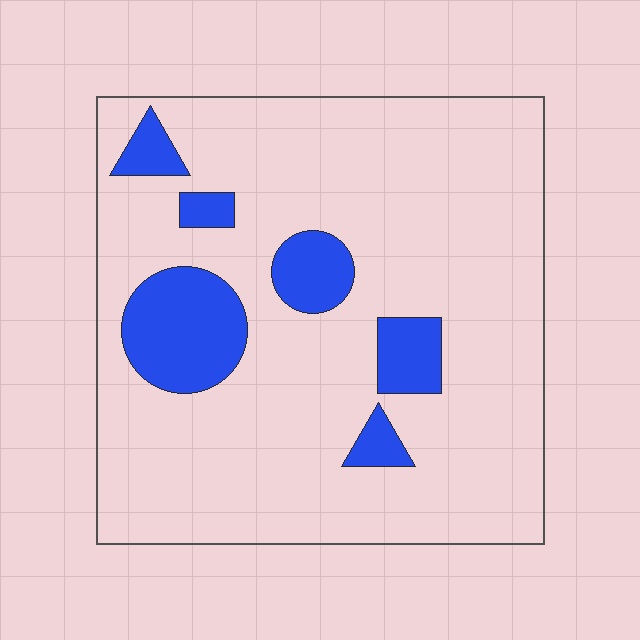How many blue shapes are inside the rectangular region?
6.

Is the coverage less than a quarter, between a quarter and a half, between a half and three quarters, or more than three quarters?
Less than a quarter.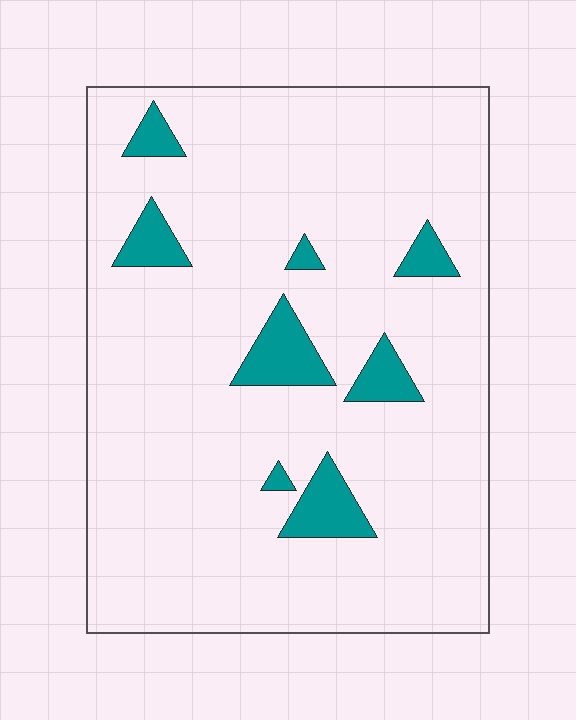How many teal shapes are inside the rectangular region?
8.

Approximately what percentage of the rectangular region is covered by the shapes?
Approximately 10%.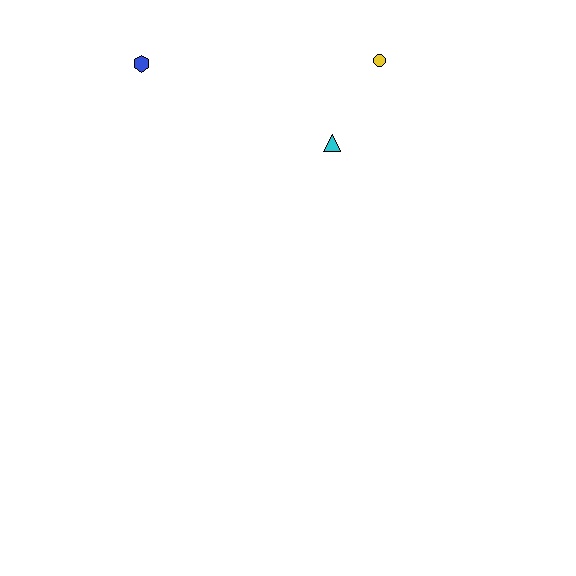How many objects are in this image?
There are 3 objects.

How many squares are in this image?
There are no squares.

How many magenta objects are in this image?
There are no magenta objects.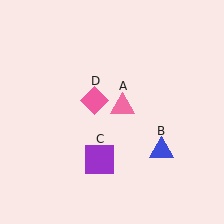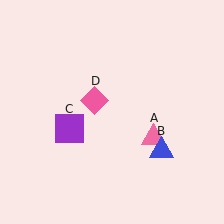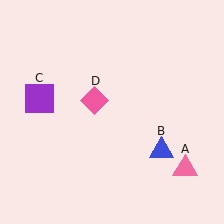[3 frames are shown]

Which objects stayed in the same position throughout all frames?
Blue triangle (object B) and pink diamond (object D) remained stationary.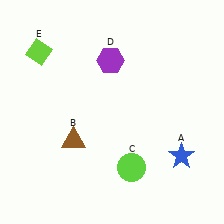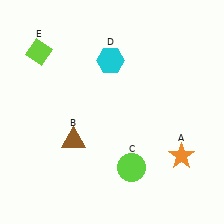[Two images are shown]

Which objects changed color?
A changed from blue to orange. D changed from purple to cyan.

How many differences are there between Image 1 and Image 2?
There are 2 differences between the two images.